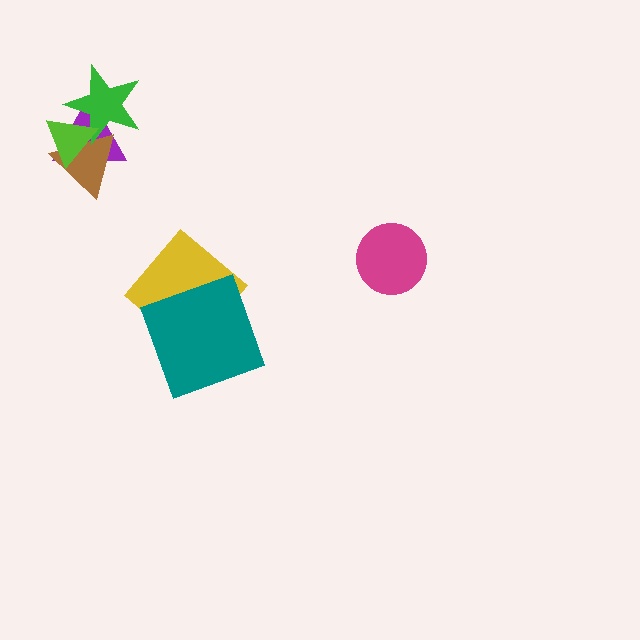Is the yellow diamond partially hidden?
Yes, it is partially covered by another shape.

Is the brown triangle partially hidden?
Yes, it is partially covered by another shape.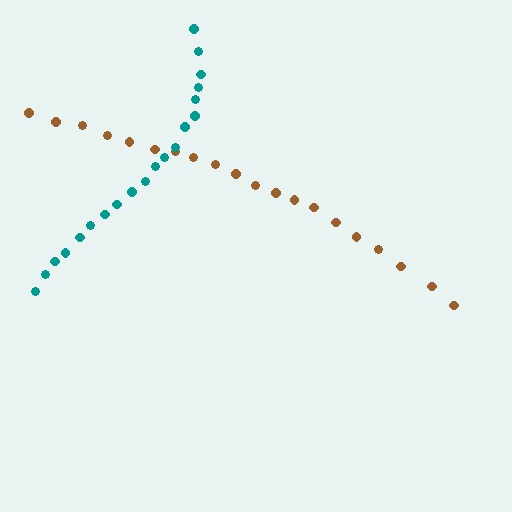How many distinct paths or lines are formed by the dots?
There are 2 distinct paths.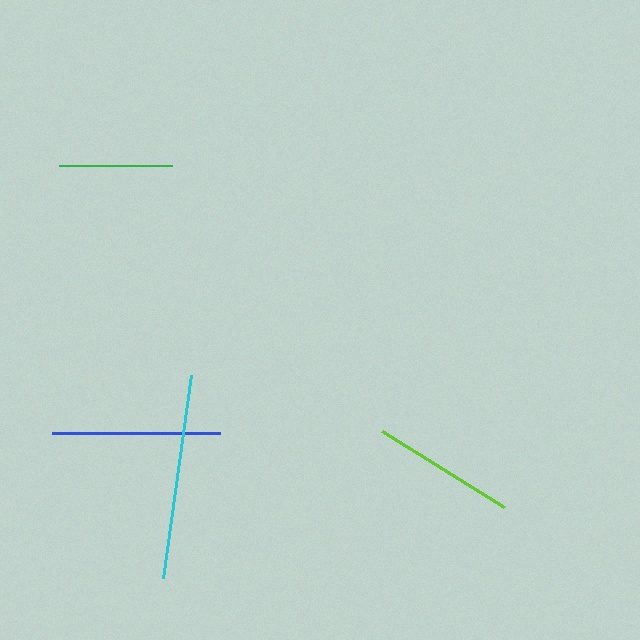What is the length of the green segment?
The green segment is approximately 113 pixels long.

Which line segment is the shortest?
The green line is the shortest at approximately 113 pixels.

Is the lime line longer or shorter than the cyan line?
The cyan line is longer than the lime line.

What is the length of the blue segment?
The blue segment is approximately 168 pixels long.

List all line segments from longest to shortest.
From longest to shortest: cyan, blue, lime, green.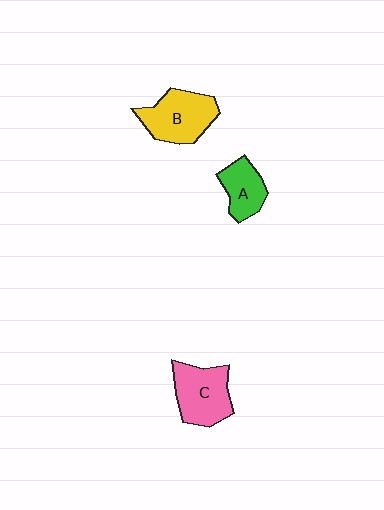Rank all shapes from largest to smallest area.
From largest to smallest: B (yellow), C (pink), A (green).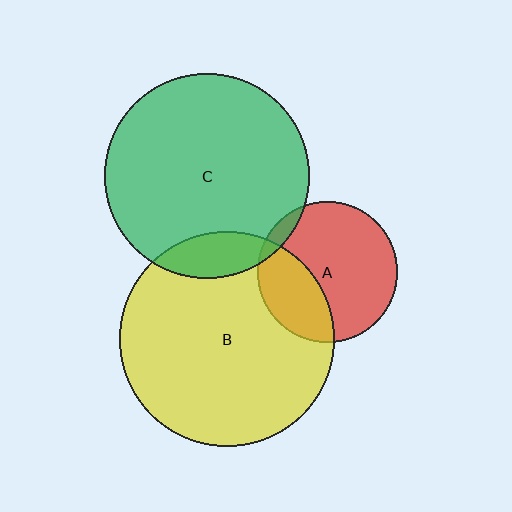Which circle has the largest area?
Circle B (yellow).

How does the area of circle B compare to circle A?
Approximately 2.3 times.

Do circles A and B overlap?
Yes.